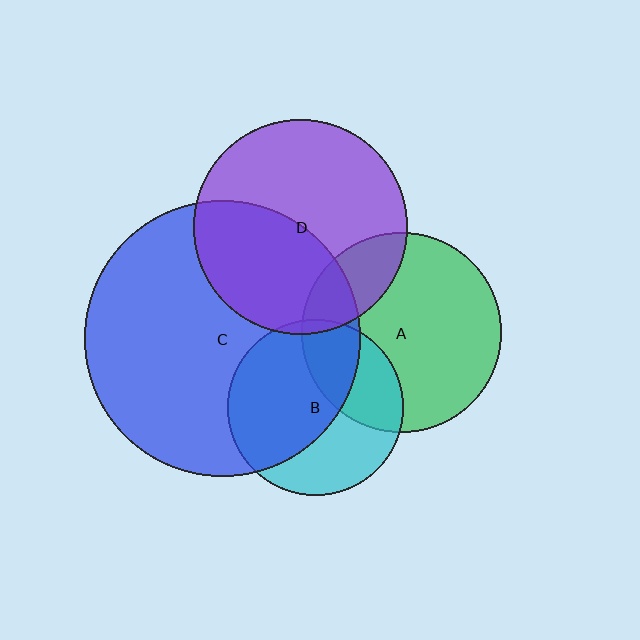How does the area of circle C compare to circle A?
Approximately 1.9 times.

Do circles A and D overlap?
Yes.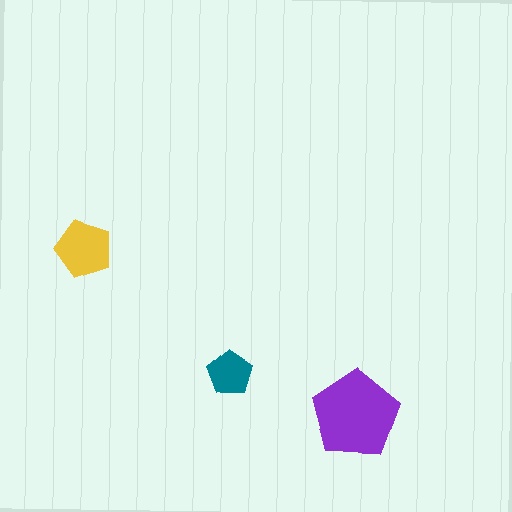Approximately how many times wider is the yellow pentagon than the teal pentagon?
About 1.5 times wider.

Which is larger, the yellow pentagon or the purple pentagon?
The purple one.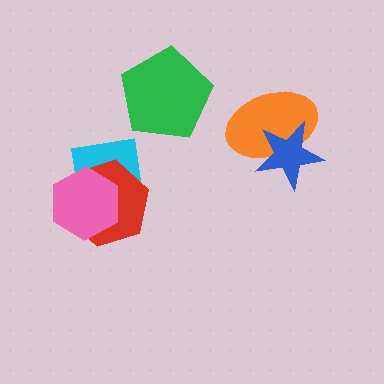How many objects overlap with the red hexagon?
2 objects overlap with the red hexagon.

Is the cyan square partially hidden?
Yes, it is partially covered by another shape.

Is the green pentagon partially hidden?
No, no other shape covers it.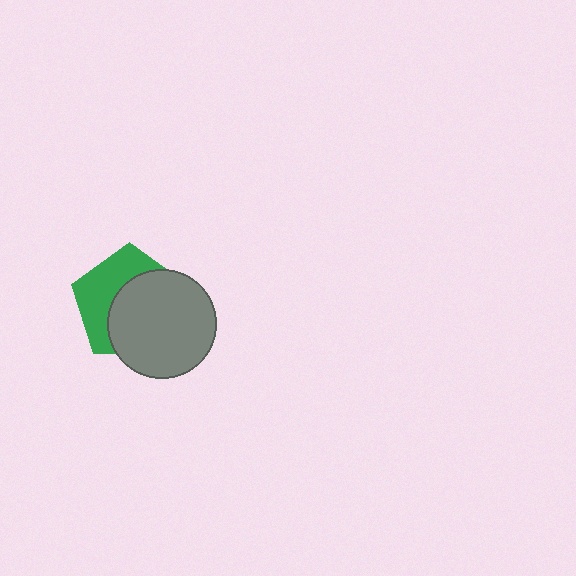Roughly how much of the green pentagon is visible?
A small part of it is visible (roughly 43%).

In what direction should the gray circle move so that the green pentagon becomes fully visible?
The gray circle should move toward the lower-right. That is the shortest direction to clear the overlap and leave the green pentagon fully visible.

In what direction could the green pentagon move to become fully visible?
The green pentagon could move toward the upper-left. That would shift it out from behind the gray circle entirely.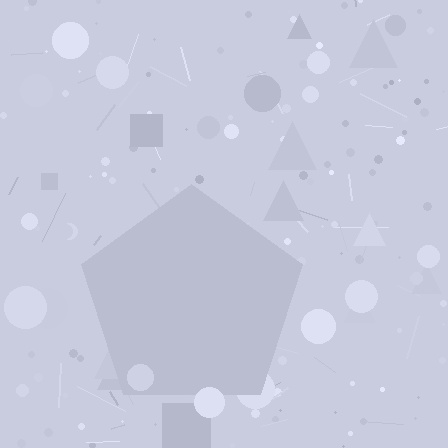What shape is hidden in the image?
A pentagon is hidden in the image.